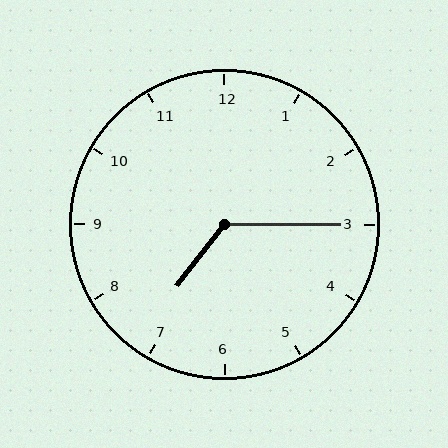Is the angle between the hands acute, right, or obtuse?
It is obtuse.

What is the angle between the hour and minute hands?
Approximately 128 degrees.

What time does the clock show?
7:15.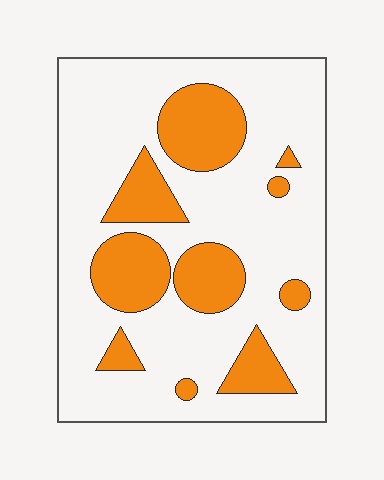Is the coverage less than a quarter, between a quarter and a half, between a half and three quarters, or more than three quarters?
Between a quarter and a half.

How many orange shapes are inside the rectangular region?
10.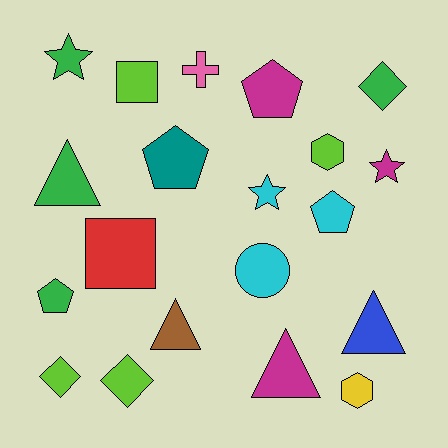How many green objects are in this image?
There are 4 green objects.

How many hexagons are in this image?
There are 2 hexagons.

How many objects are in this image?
There are 20 objects.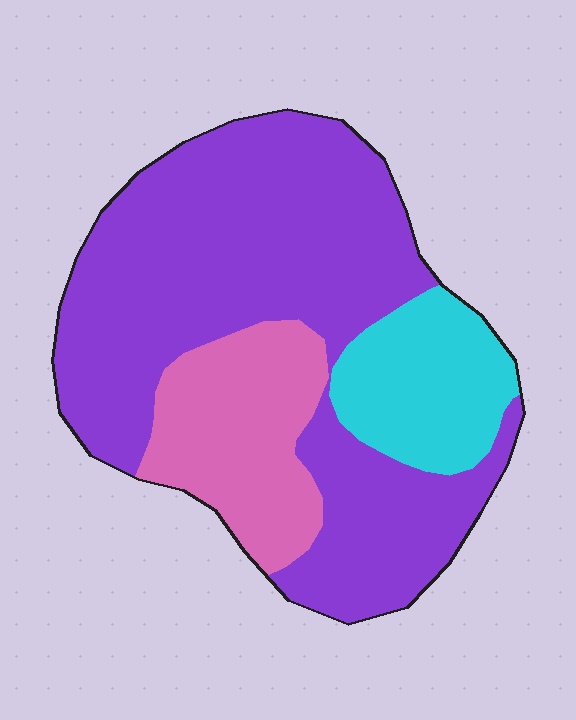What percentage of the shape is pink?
Pink takes up about one fifth (1/5) of the shape.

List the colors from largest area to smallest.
From largest to smallest: purple, pink, cyan.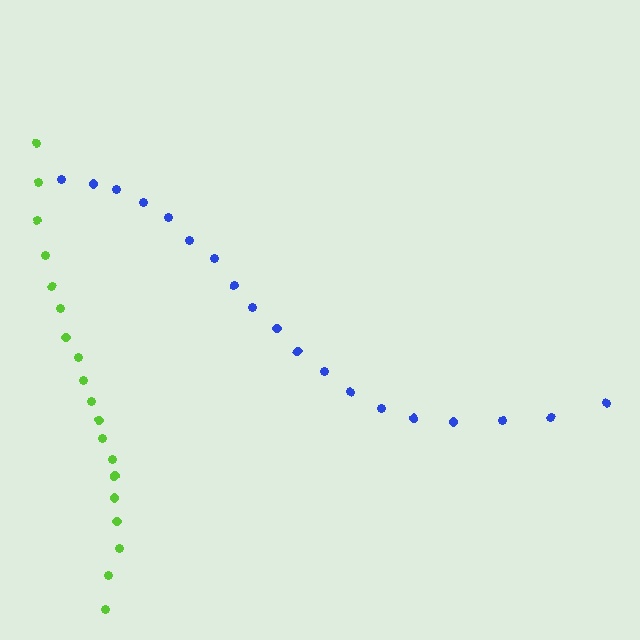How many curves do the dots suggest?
There are 2 distinct paths.